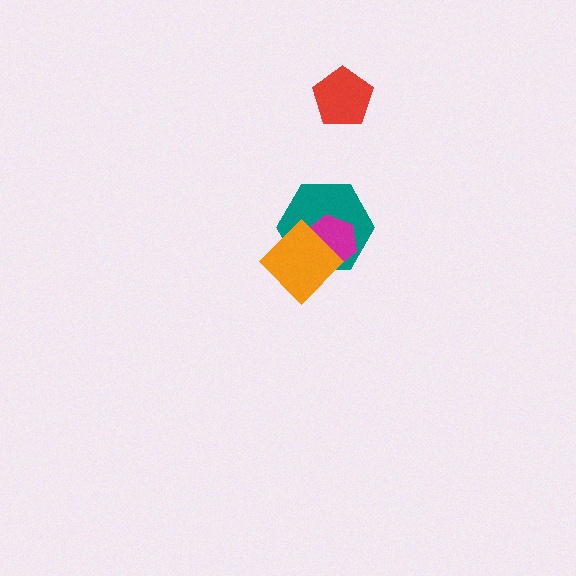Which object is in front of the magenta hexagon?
The orange diamond is in front of the magenta hexagon.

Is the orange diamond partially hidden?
No, no other shape covers it.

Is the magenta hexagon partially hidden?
Yes, it is partially covered by another shape.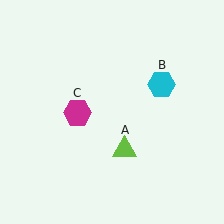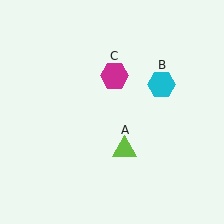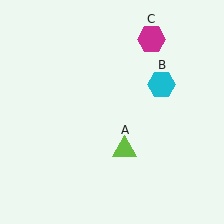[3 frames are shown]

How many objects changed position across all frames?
1 object changed position: magenta hexagon (object C).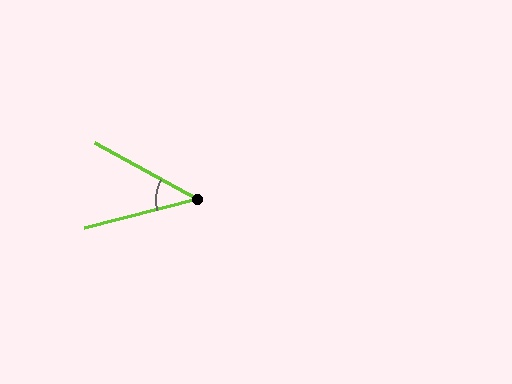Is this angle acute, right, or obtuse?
It is acute.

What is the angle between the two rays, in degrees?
Approximately 43 degrees.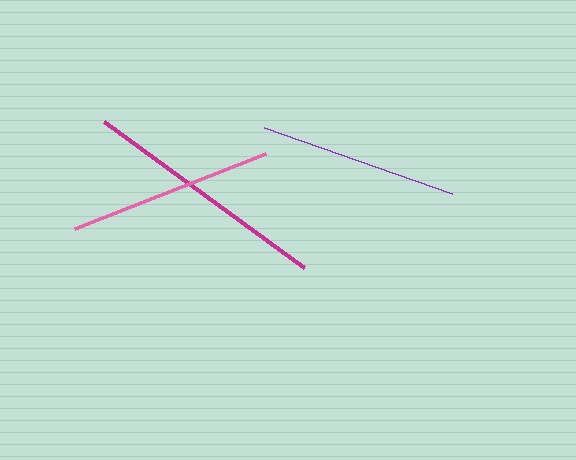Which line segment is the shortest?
The purple line is the shortest at approximately 200 pixels.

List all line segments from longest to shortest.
From longest to shortest: magenta, pink, purple.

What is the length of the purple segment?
The purple segment is approximately 200 pixels long.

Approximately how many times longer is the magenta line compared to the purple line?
The magenta line is approximately 1.2 times the length of the purple line.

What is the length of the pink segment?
The pink segment is approximately 205 pixels long.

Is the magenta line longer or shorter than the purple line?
The magenta line is longer than the purple line.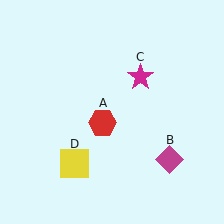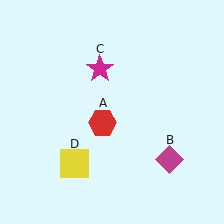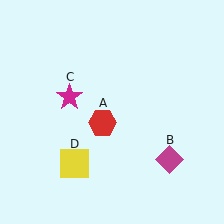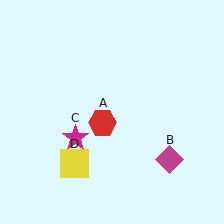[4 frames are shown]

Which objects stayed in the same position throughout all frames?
Red hexagon (object A) and magenta diamond (object B) and yellow square (object D) remained stationary.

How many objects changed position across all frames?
1 object changed position: magenta star (object C).